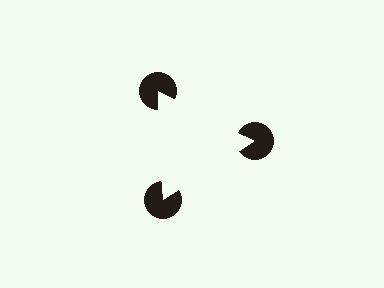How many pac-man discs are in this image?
There are 3 — one at each vertex of the illusory triangle.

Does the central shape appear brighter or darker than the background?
It typically appears slightly brighter than the background, even though no actual brightness change is drawn.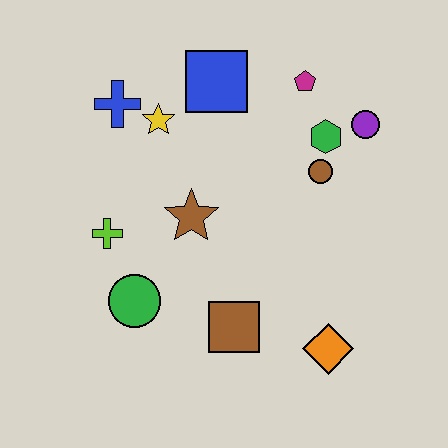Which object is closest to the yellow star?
The blue cross is closest to the yellow star.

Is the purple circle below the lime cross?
No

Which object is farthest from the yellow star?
The orange diamond is farthest from the yellow star.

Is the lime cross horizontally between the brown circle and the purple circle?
No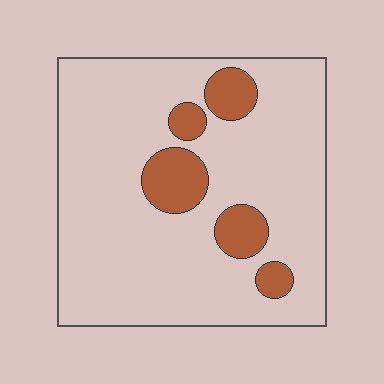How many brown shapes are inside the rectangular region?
5.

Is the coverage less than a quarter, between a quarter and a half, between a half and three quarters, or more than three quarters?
Less than a quarter.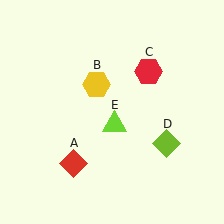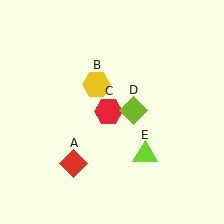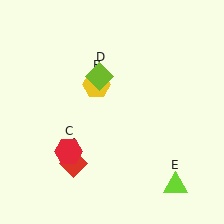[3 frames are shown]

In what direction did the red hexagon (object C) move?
The red hexagon (object C) moved down and to the left.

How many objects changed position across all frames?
3 objects changed position: red hexagon (object C), lime diamond (object D), lime triangle (object E).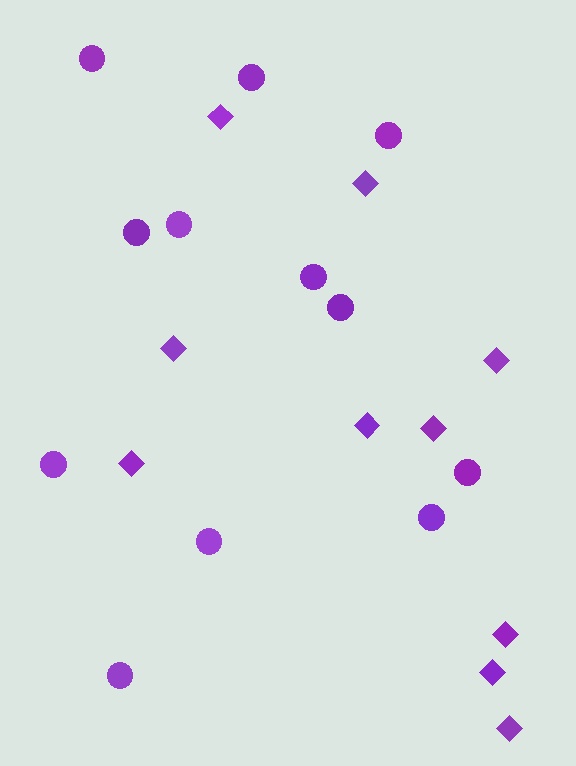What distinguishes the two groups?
There are 2 groups: one group of diamonds (10) and one group of circles (12).